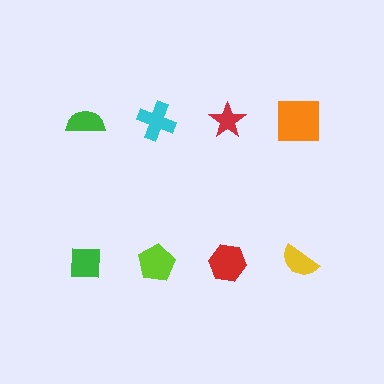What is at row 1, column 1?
A green semicircle.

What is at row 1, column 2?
A cyan cross.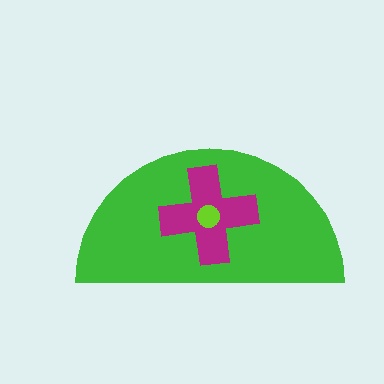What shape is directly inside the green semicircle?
The magenta cross.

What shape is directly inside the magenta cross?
The lime circle.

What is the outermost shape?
The green semicircle.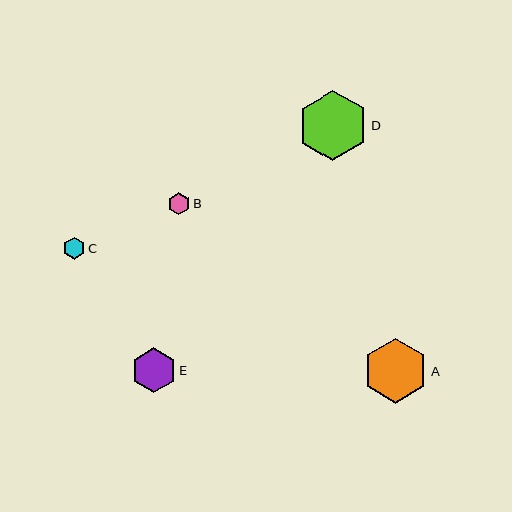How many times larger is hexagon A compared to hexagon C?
Hexagon A is approximately 2.9 times the size of hexagon C.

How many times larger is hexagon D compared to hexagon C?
Hexagon D is approximately 3.2 times the size of hexagon C.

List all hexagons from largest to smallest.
From largest to smallest: D, A, E, C, B.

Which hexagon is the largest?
Hexagon D is the largest with a size of approximately 70 pixels.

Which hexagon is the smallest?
Hexagon B is the smallest with a size of approximately 22 pixels.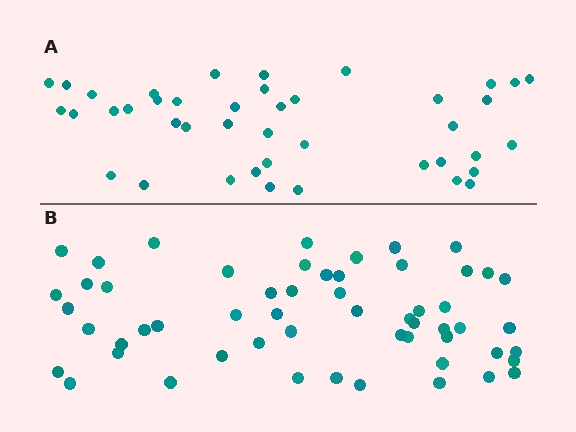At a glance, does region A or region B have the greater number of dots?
Region B (the bottom region) has more dots.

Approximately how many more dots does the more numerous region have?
Region B has approximately 15 more dots than region A.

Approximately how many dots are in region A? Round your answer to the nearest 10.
About 40 dots. (The exact count is 42, which rounds to 40.)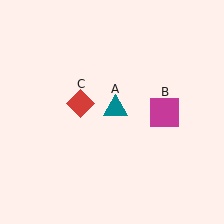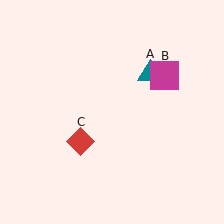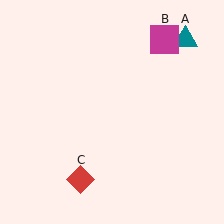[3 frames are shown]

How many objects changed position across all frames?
3 objects changed position: teal triangle (object A), magenta square (object B), red diamond (object C).